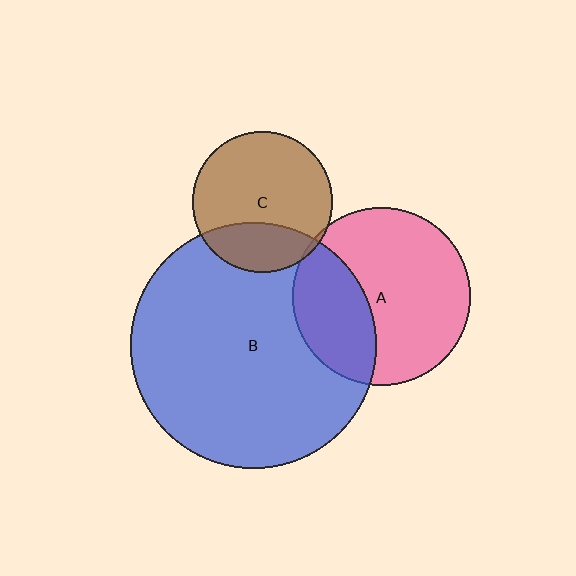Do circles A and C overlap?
Yes.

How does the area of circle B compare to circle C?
Approximately 3.0 times.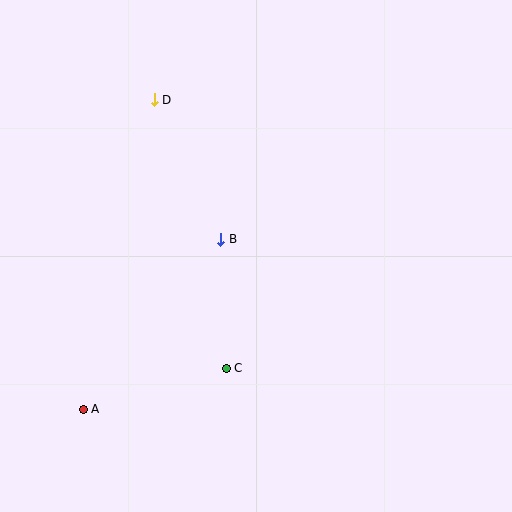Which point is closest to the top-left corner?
Point D is closest to the top-left corner.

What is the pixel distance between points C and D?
The distance between C and D is 278 pixels.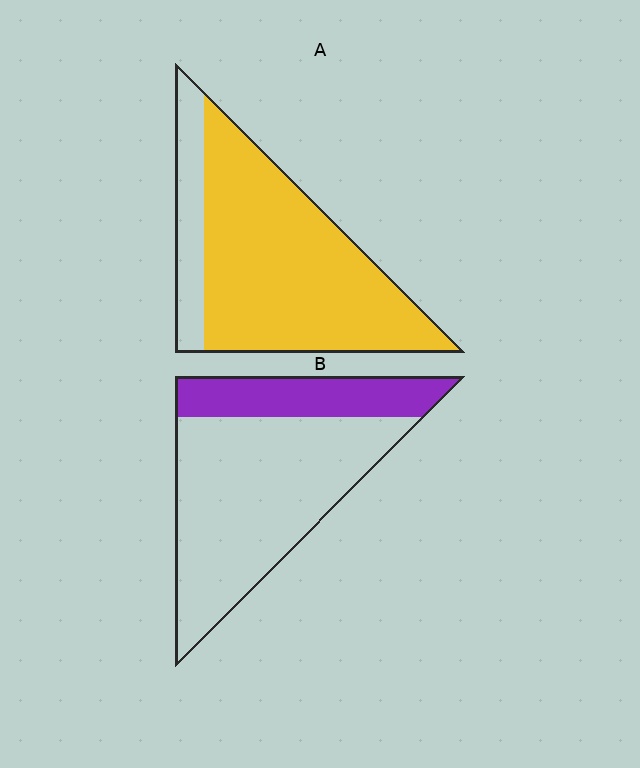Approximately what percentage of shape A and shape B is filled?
A is approximately 80% and B is approximately 25%.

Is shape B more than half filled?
No.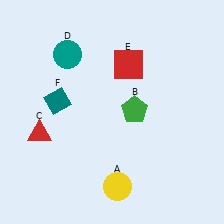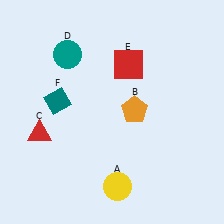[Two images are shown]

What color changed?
The pentagon (B) changed from green in Image 1 to orange in Image 2.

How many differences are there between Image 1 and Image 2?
There is 1 difference between the two images.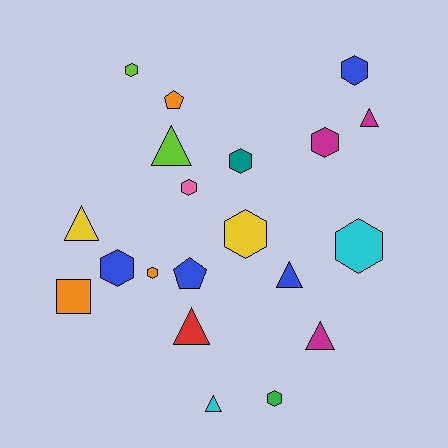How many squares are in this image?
There is 1 square.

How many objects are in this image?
There are 20 objects.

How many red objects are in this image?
There is 1 red object.